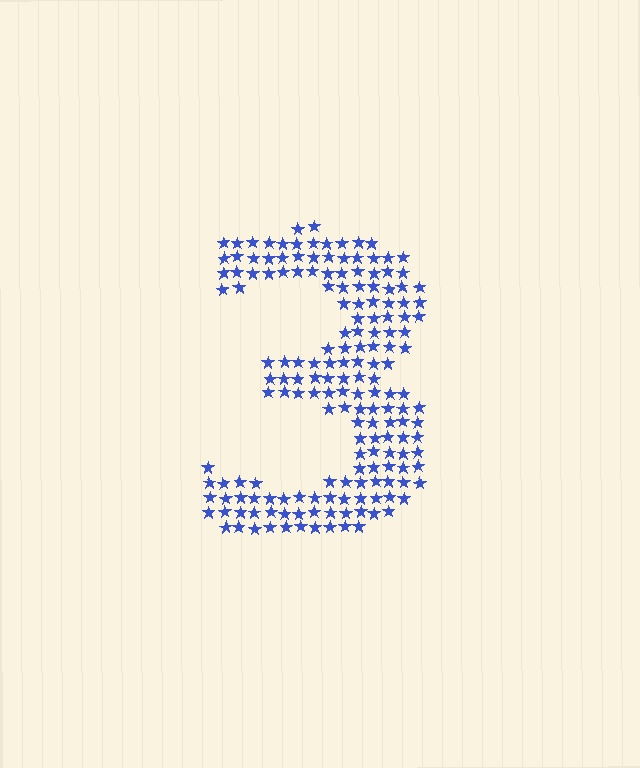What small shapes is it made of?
It is made of small stars.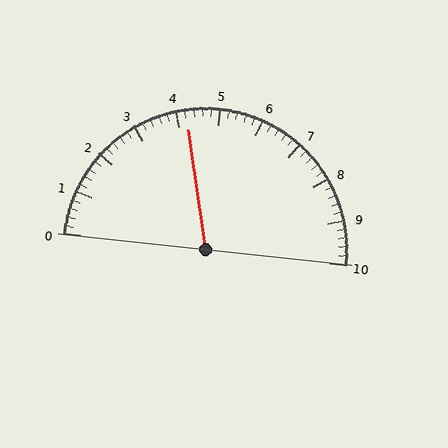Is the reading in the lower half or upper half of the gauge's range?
The reading is in the lower half of the range (0 to 10).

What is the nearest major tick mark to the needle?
The nearest major tick mark is 4.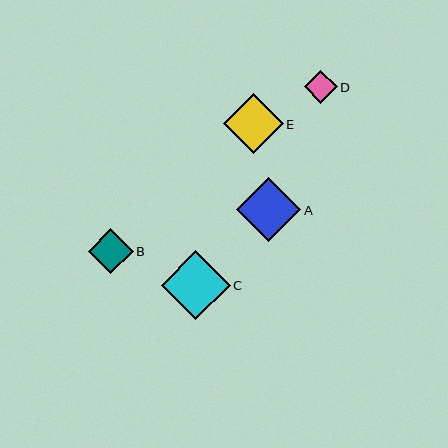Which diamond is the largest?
Diamond C is the largest with a size of approximately 69 pixels.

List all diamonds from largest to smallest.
From largest to smallest: C, A, E, B, D.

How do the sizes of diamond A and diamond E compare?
Diamond A and diamond E are approximately the same size.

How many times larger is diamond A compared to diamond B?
Diamond A is approximately 1.4 times the size of diamond B.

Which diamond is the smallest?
Diamond D is the smallest with a size of approximately 33 pixels.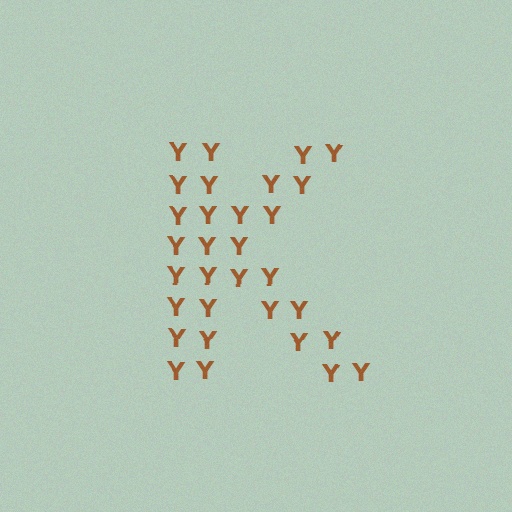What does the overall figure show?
The overall figure shows the letter K.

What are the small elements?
The small elements are letter Y's.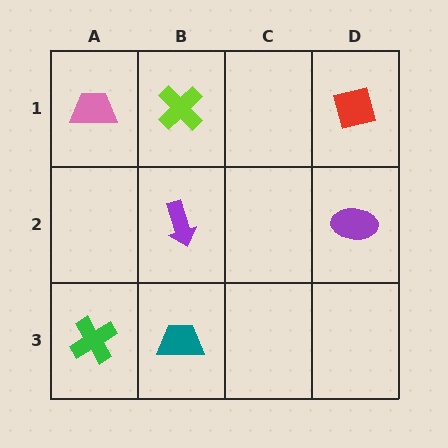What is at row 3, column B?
A teal trapezoid.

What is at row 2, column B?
A purple arrow.